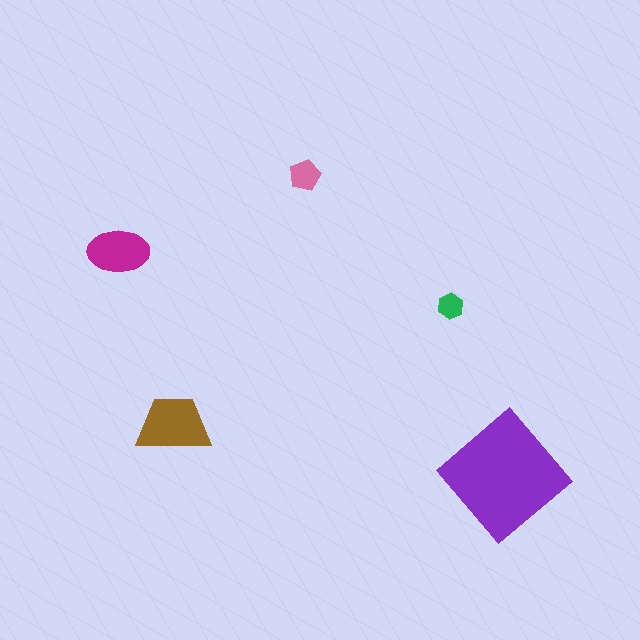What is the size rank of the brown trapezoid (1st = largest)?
2nd.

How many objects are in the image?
There are 5 objects in the image.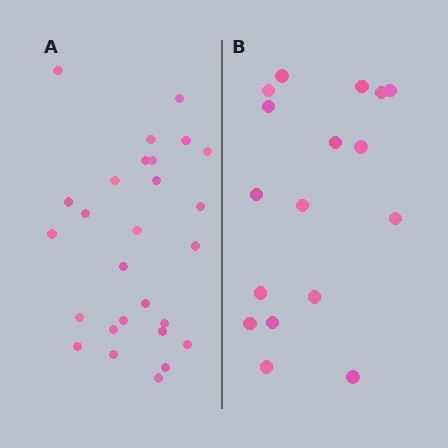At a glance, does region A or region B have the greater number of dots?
Region A (the left region) has more dots.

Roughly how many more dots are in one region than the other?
Region A has roughly 10 or so more dots than region B.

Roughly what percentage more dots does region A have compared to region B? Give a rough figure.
About 60% more.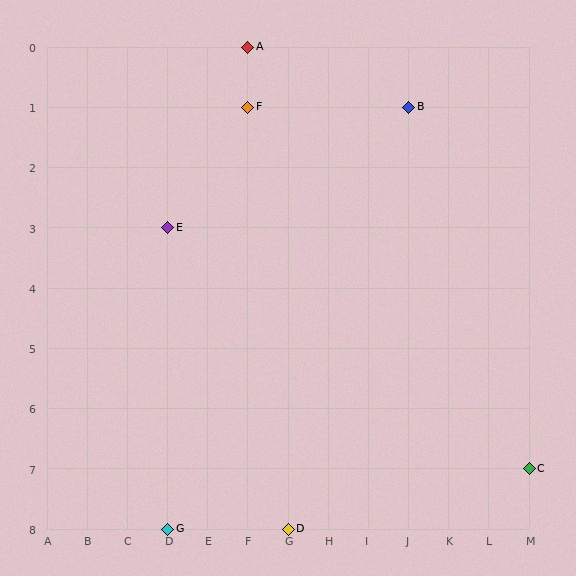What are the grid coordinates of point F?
Point F is at grid coordinates (F, 1).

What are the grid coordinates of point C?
Point C is at grid coordinates (M, 7).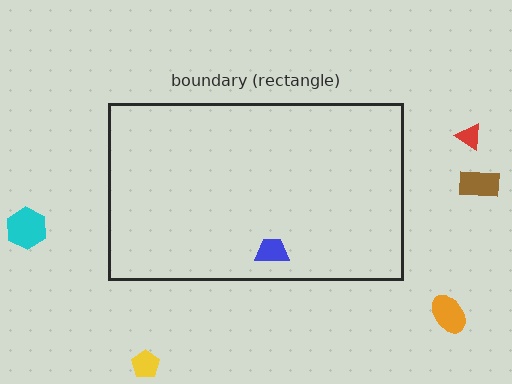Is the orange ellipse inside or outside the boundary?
Outside.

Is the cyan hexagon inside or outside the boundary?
Outside.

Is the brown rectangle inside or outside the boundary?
Outside.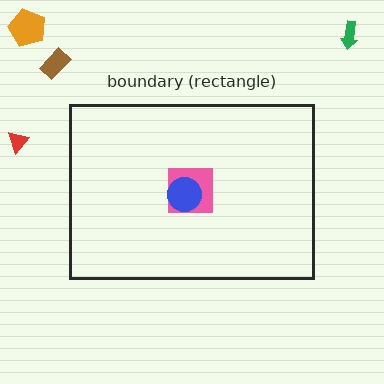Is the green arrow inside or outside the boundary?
Outside.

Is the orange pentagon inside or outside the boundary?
Outside.